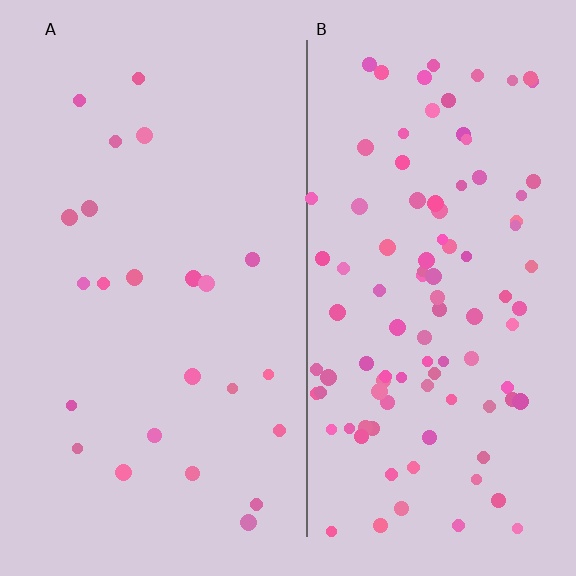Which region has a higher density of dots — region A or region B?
B (the right).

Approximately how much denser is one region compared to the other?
Approximately 4.2× — region B over region A.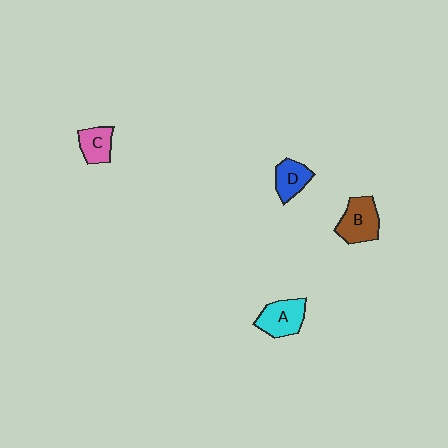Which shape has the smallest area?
Shape C (pink).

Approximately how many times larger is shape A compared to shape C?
Approximately 1.3 times.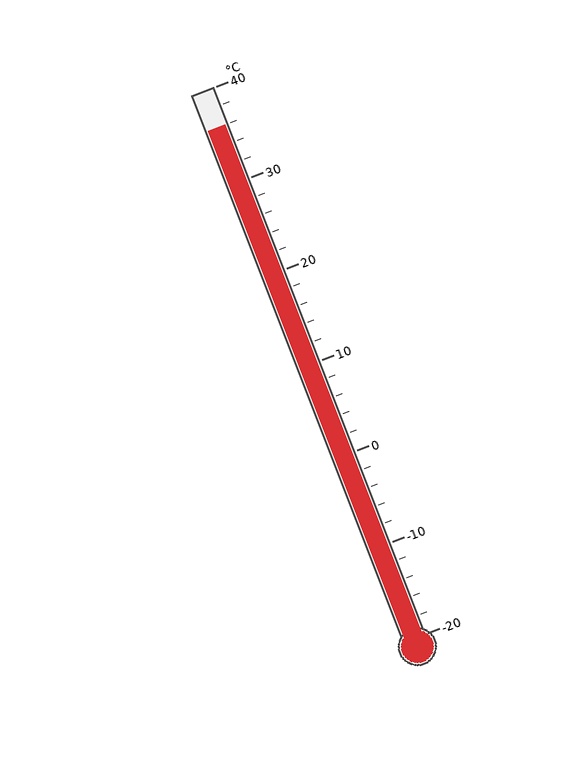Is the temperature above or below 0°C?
The temperature is above 0°C.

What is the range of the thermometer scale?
The thermometer scale ranges from -20°C to 40°C.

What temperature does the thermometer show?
The thermometer shows approximately 36°C.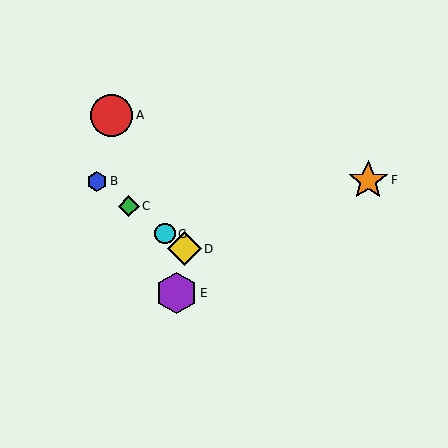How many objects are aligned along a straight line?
4 objects (B, C, D, G) are aligned along a straight line.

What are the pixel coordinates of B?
Object B is at (97, 181).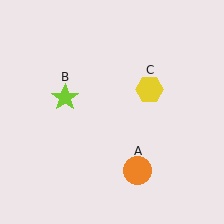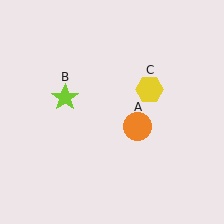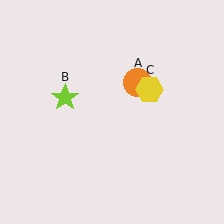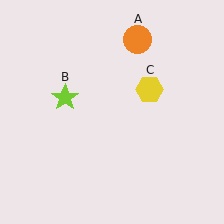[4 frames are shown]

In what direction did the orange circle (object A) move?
The orange circle (object A) moved up.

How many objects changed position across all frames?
1 object changed position: orange circle (object A).